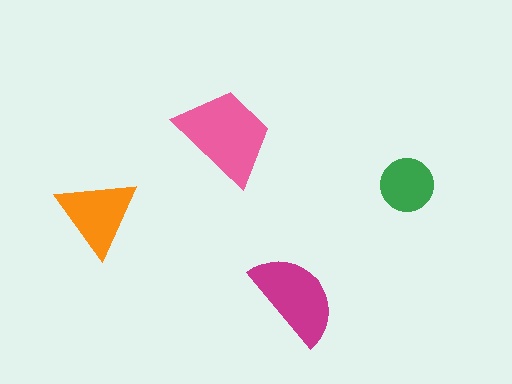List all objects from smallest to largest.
The green circle, the orange triangle, the magenta semicircle, the pink trapezoid.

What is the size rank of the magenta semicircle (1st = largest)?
2nd.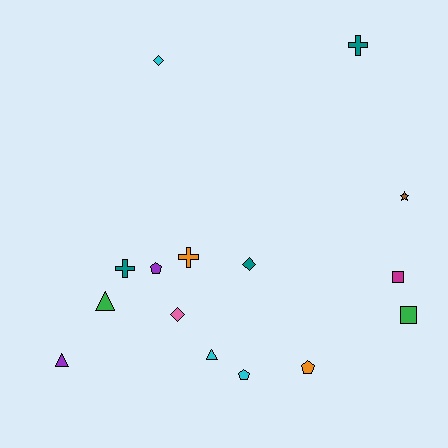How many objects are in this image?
There are 15 objects.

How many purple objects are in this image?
There are 2 purple objects.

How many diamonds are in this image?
There are 3 diamonds.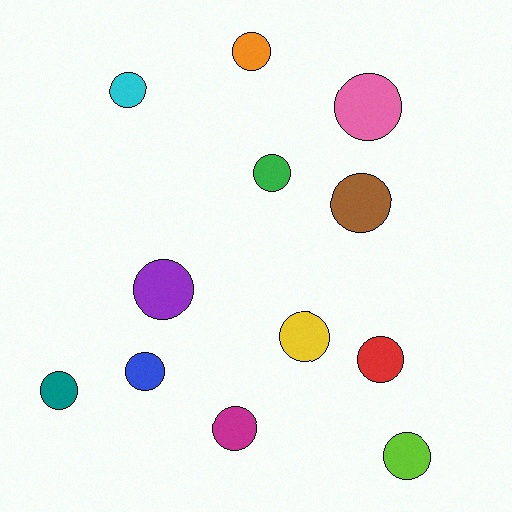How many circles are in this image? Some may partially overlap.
There are 12 circles.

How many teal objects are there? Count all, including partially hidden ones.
There is 1 teal object.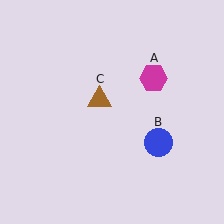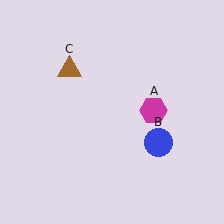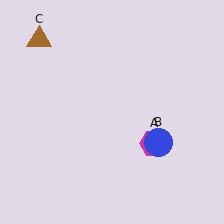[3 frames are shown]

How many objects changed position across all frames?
2 objects changed position: magenta hexagon (object A), brown triangle (object C).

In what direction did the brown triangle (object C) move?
The brown triangle (object C) moved up and to the left.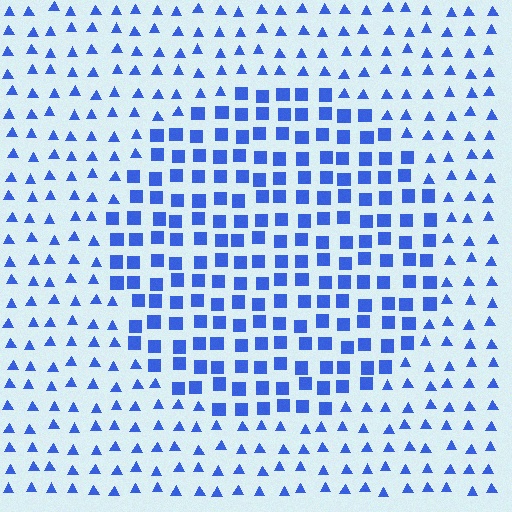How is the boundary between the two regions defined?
The boundary is defined by a change in element shape: squares inside vs. triangles outside. All elements share the same color and spacing.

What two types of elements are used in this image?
The image uses squares inside the circle region and triangles outside it.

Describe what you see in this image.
The image is filled with small blue elements arranged in a uniform grid. A circle-shaped region contains squares, while the surrounding area contains triangles. The boundary is defined purely by the change in element shape.